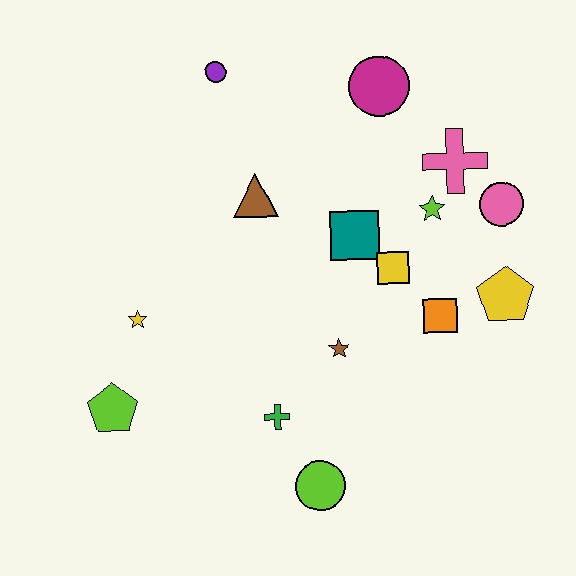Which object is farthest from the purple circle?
The lime circle is farthest from the purple circle.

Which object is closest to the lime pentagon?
The yellow star is closest to the lime pentagon.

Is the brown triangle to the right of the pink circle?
No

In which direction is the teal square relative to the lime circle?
The teal square is above the lime circle.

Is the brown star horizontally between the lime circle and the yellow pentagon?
Yes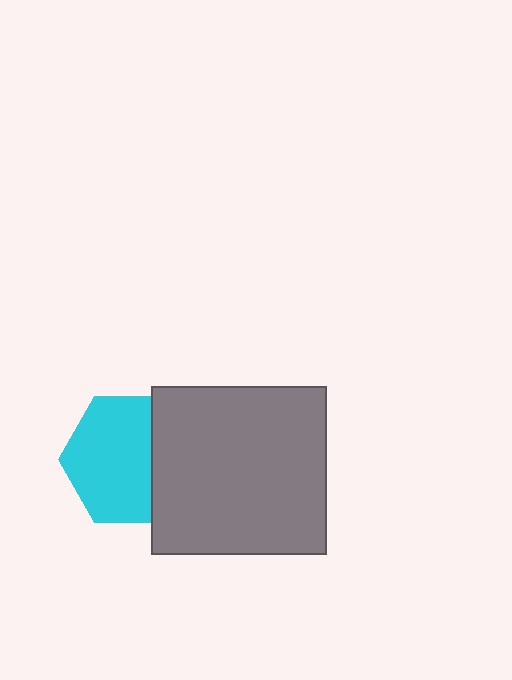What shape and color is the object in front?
The object in front is a gray rectangle.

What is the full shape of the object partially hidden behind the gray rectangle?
The partially hidden object is a cyan hexagon.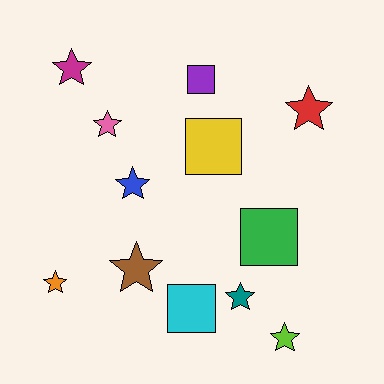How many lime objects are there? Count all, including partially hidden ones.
There is 1 lime object.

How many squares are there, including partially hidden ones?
There are 4 squares.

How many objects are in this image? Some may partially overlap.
There are 12 objects.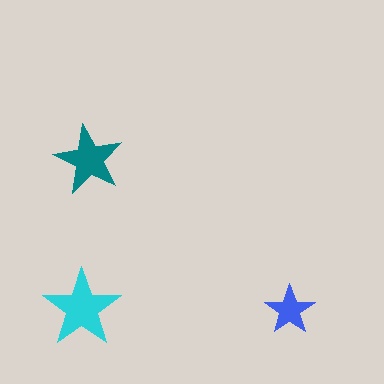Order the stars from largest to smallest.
the cyan one, the teal one, the blue one.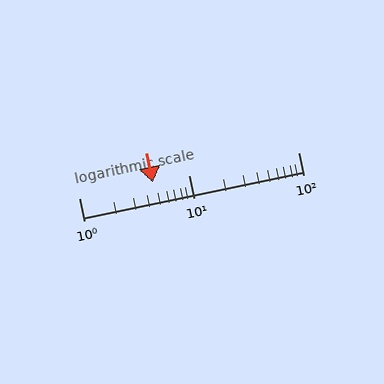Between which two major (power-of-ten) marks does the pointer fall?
The pointer is between 1 and 10.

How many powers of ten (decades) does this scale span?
The scale spans 2 decades, from 1 to 100.